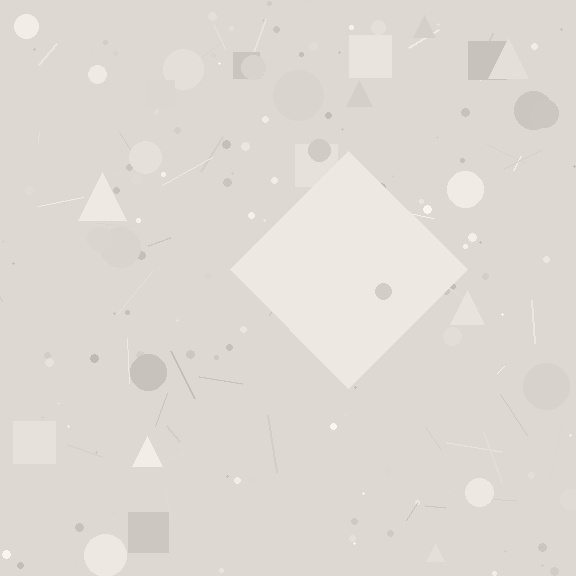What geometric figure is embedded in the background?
A diamond is embedded in the background.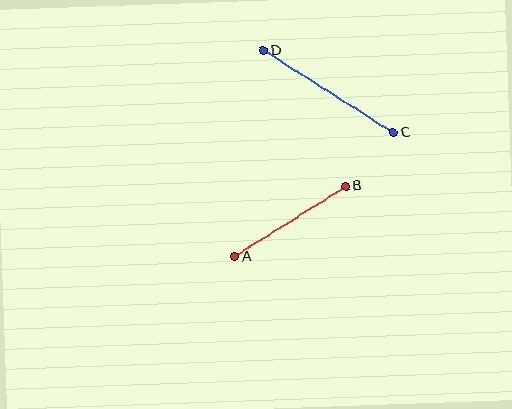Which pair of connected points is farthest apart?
Points C and D are farthest apart.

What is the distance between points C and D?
The distance is approximately 153 pixels.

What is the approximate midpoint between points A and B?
The midpoint is at approximately (290, 221) pixels.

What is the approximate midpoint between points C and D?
The midpoint is at approximately (328, 91) pixels.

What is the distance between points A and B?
The distance is approximately 131 pixels.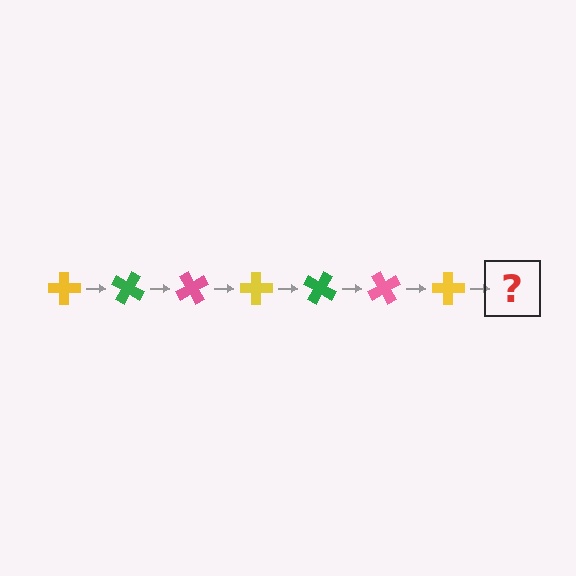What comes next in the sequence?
The next element should be a green cross, rotated 210 degrees from the start.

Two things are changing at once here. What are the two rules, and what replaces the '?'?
The two rules are that it rotates 30 degrees each step and the color cycles through yellow, green, and pink. The '?' should be a green cross, rotated 210 degrees from the start.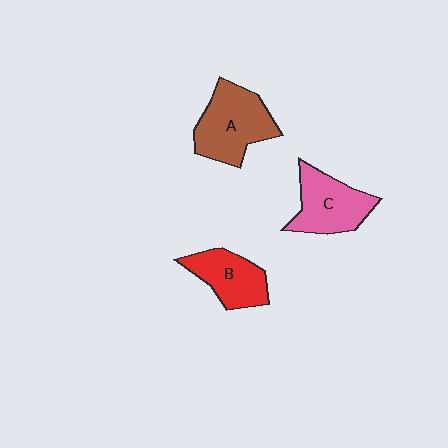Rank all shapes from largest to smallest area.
From largest to smallest: A (brown), C (pink), B (red).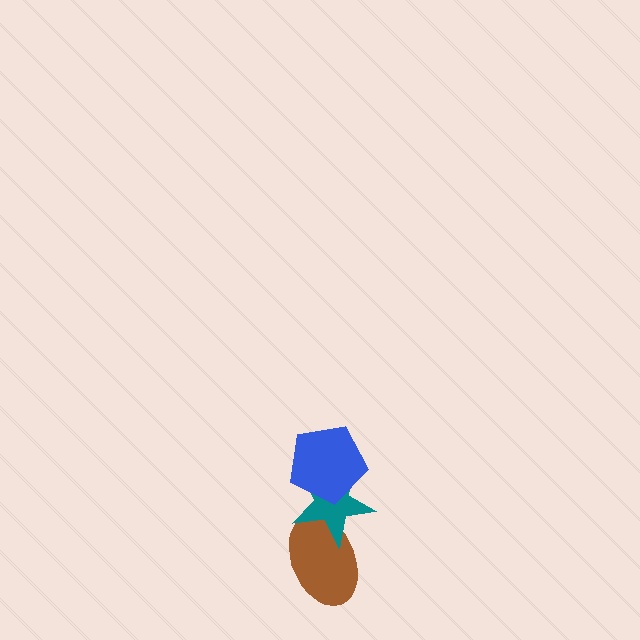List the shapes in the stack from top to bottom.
From top to bottom: the blue pentagon, the teal star, the brown ellipse.